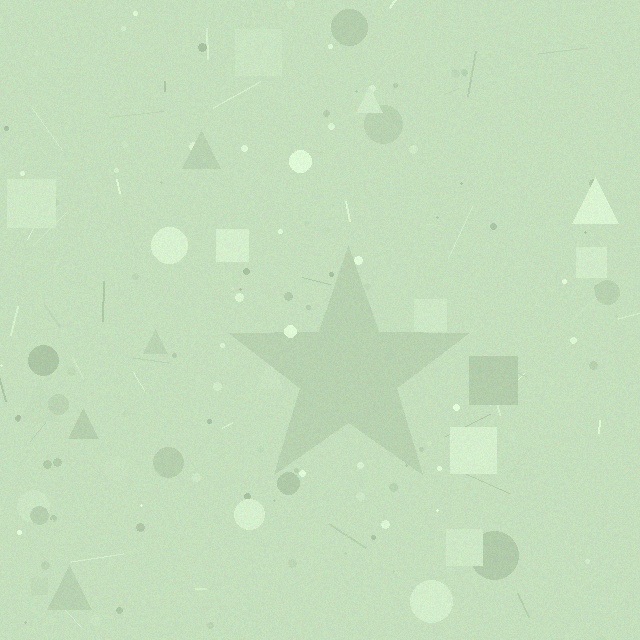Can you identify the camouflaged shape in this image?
The camouflaged shape is a star.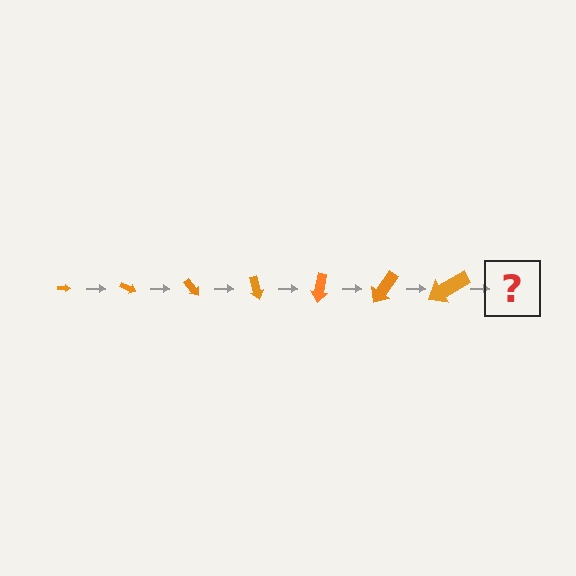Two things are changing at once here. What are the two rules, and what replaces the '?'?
The two rules are that the arrow grows larger each step and it rotates 25 degrees each step. The '?' should be an arrow, larger than the previous one and rotated 175 degrees from the start.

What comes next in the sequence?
The next element should be an arrow, larger than the previous one and rotated 175 degrees from the start.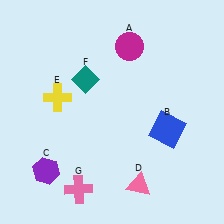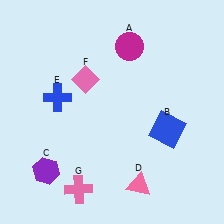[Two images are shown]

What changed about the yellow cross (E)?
In Image 1, E is yellow. In Image 2, it changed to blue.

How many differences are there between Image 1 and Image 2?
There are 2 differences between the two images.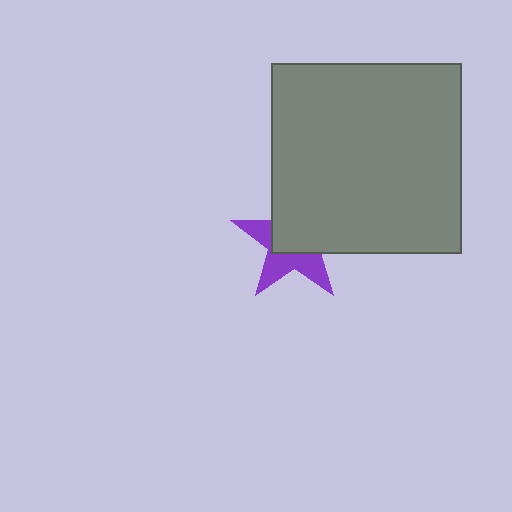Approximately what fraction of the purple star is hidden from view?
Roughly 55% of the purple star is hidden behind the gray square.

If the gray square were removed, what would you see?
You would see the complete purple star.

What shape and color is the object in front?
The object in front is a gray square.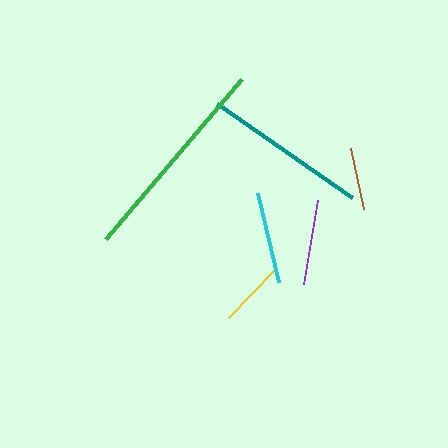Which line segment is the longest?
The green line is the longest at approximately 209 pixels.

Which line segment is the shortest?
The brown line is the shortest at approximately 63 pixels.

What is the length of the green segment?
The green segment is approximately 209 pixels long.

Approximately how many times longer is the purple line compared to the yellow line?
The purple line is approximately 1.3 times the length of the yellow line.